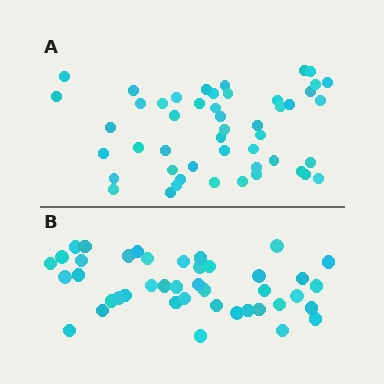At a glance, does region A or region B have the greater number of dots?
Region A (the top region) has more dots.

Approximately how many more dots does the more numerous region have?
Region A has roughly 8 or so more dots than region B.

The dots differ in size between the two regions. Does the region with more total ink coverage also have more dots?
No. Region B has more total ink coverage because its dots are larger, but region A actually contains more individual dots. Total area can be misleading — the number of items is what matters here.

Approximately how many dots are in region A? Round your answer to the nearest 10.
About 50 dots. (The exact count is 49, which rounds to 50.)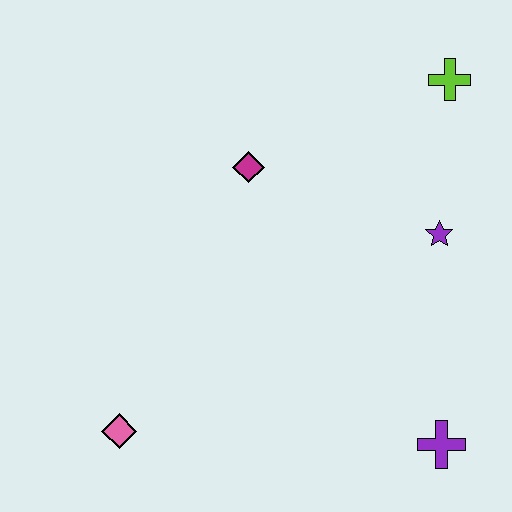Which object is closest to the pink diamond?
The magenta diamond is closest to the pink diamond.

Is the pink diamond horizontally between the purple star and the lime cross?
No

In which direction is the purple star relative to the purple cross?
The purple star is above the purple cross.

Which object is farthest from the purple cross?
The lime cross is farthest from the purple cross.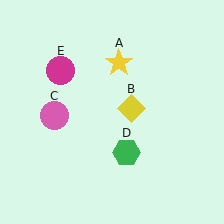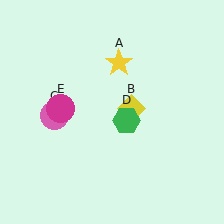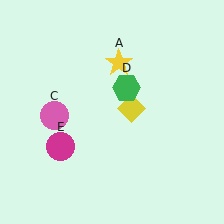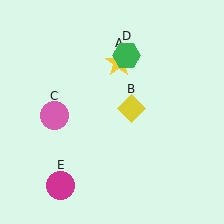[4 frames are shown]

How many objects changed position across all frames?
2 objects changed position: green hexagon (object D), magenta circle (object E).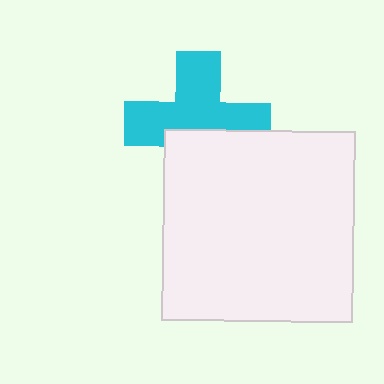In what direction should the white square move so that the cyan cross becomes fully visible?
The white square should move down. That is the shortest direction to clear the overlap and leave the cyan cross fully visible.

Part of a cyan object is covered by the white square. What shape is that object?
It is a cross.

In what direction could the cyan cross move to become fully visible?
The cyan cross could move up. That would shift it out from behind the white square entirely.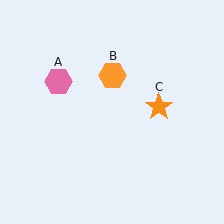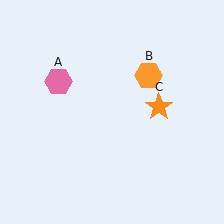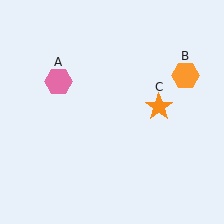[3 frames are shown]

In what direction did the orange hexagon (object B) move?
The orange hexagon (object B) moved right.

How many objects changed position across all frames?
1 object changed position: orange hexagon (object B).